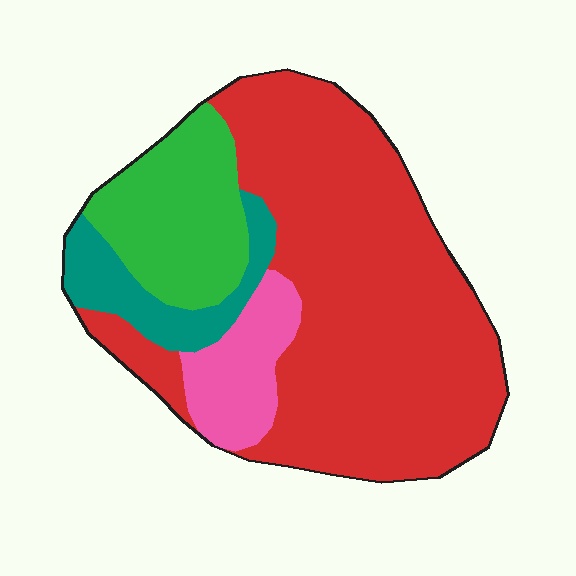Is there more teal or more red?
Red.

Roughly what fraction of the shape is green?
Green covers about 15% of the shape.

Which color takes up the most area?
Red, at roughly 65%.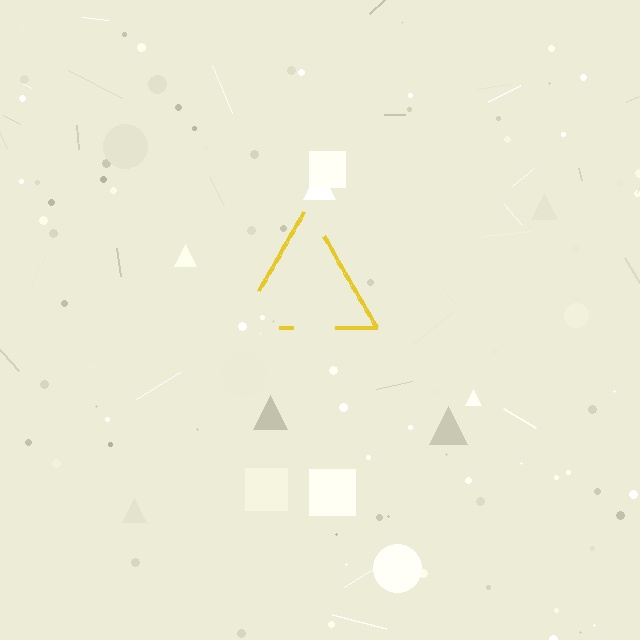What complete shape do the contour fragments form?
The contour fragments form a triangle.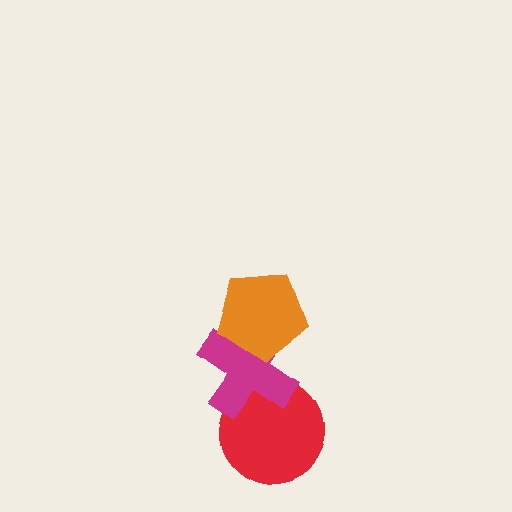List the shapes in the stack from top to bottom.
From top to bottom: the orange pentagon, the magenta cross, the red circle.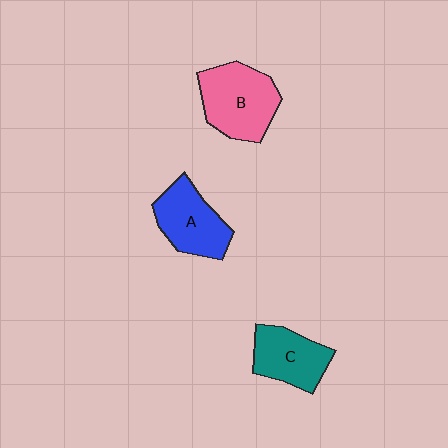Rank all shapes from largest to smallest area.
From largest to smallest: B (pink), A (blue), C (teal).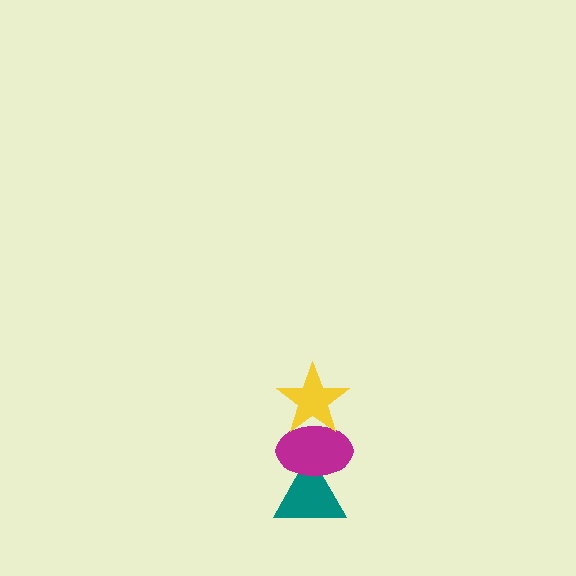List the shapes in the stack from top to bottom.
From top to bottom: the yellow star, the magenta ellipse, the teal triangle.